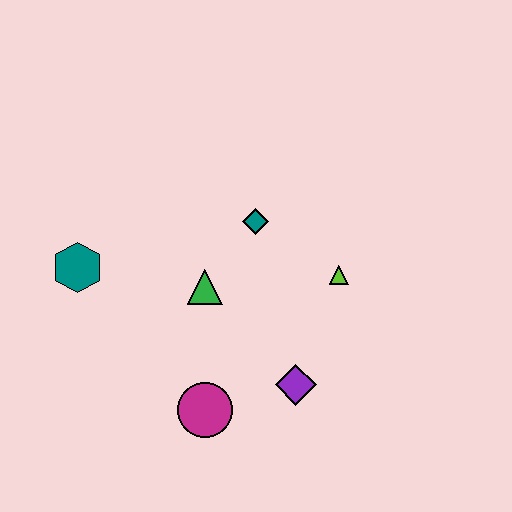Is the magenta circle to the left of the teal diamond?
Yes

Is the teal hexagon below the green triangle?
No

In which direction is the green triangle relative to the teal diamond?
The green triangle is below the teal diamond.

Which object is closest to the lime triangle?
The teal diamond is closest to the lime triangle.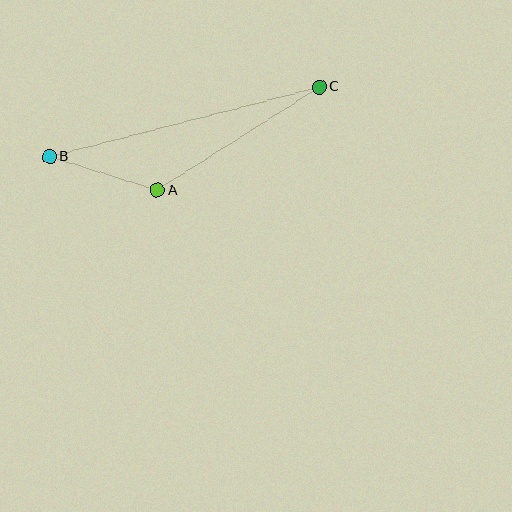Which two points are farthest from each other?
Points B and C are farthest from each other.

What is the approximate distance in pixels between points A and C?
The distance between A and C is approximately 192 pixels.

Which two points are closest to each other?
Points A and B are closest to each other.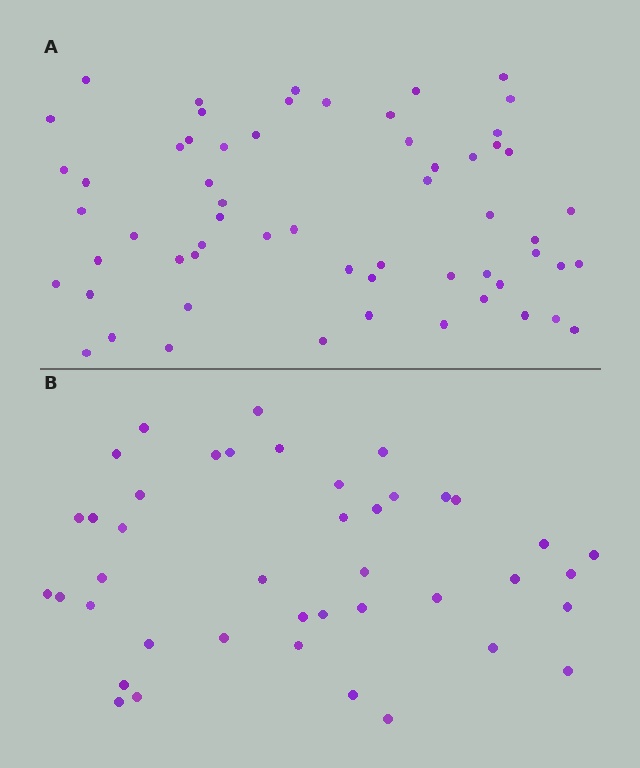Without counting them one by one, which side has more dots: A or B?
Region A (the top region) has more dots.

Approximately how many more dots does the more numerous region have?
Region A has approximately 20 more dots than region B.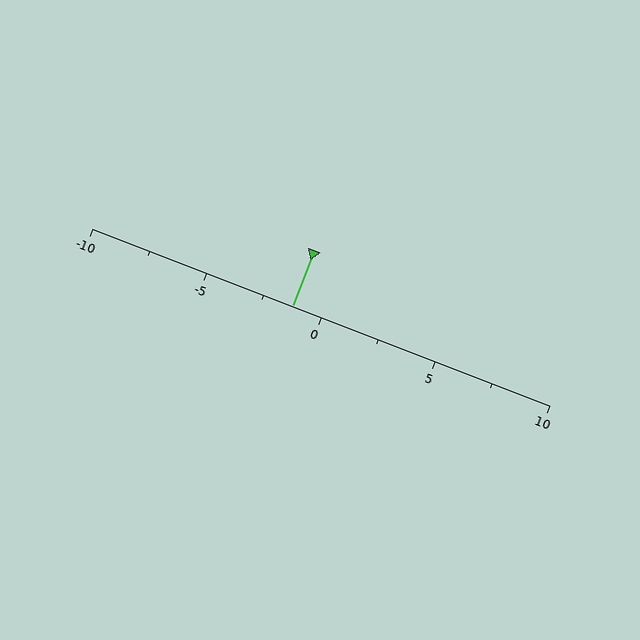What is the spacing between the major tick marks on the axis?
The major ticks are spaced 5 apart.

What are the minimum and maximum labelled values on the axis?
The axis runs from -10 to 10.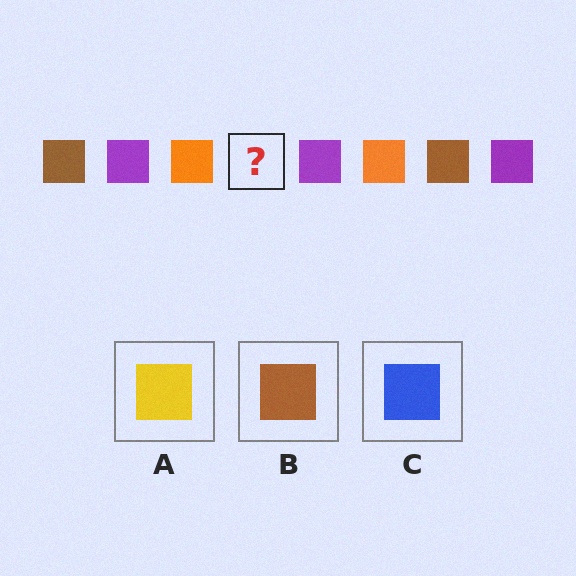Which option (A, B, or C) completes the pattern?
B.